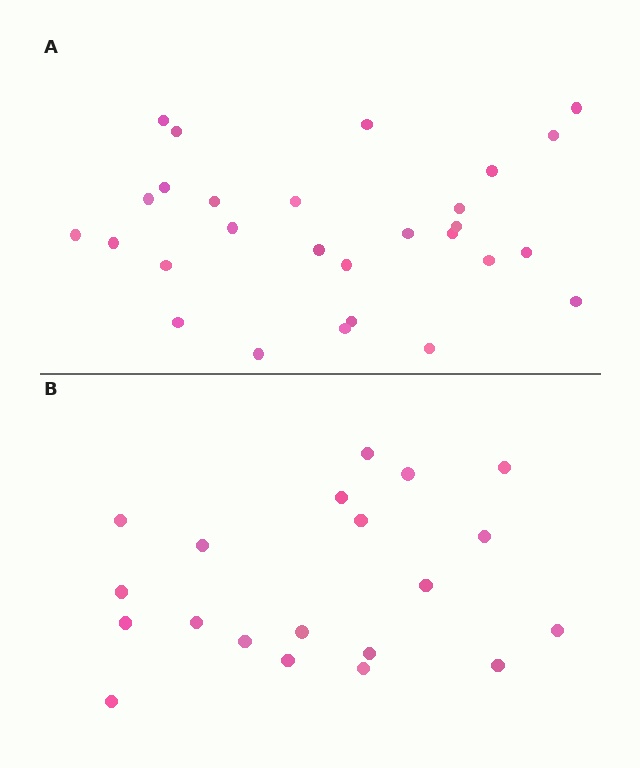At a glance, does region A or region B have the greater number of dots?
Region A (the top region) has more dots.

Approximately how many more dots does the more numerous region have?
Region A has roughly 8 or so more dots than region B.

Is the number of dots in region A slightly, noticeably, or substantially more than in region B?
Region A has noticeably more, but not dramatically so. The ratio is roughly 1.4 to 1.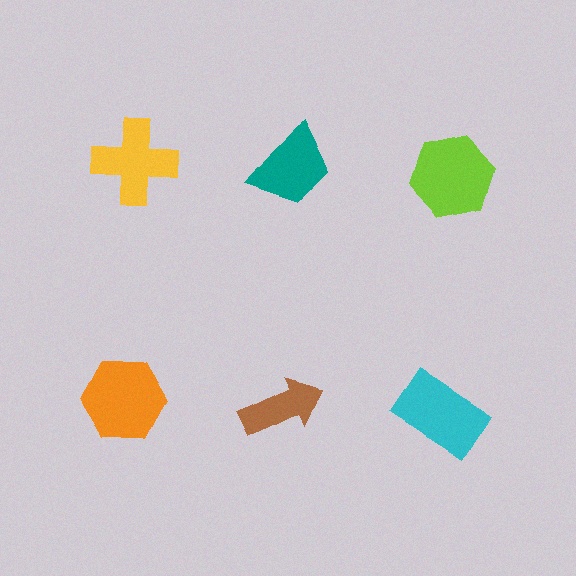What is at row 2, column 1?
An orange hexagon.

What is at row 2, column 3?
A cyan rectangle.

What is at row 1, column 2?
A teal trapezoid.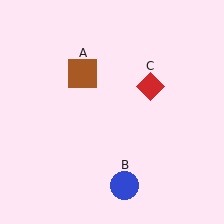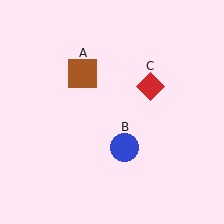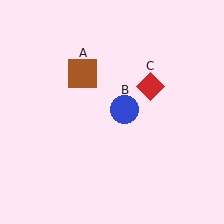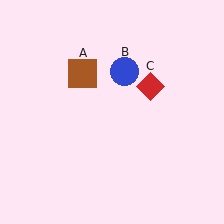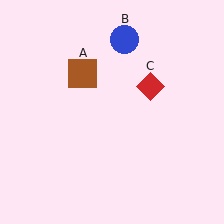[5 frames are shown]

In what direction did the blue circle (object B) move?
The blue circle (object B) moved up.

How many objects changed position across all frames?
1 object changed position: blue circle (object B).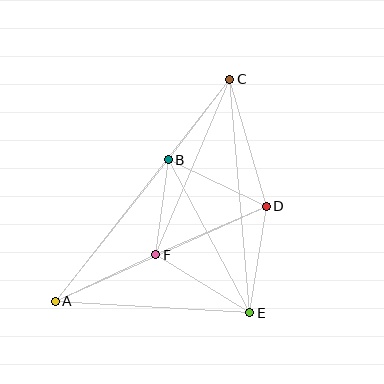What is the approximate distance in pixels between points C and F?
The distance between C and F is approximately 190 pixels.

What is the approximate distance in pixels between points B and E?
The distance between B and E is approximately 173 pixels.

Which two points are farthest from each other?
Points A and C are farthest from each other.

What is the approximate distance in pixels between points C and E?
The distance between C and E is approximately 234 pixels.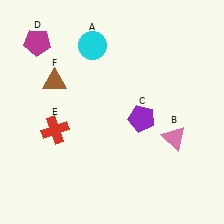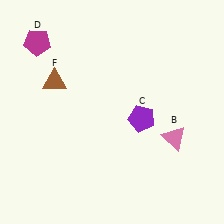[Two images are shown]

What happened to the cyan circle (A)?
The cyan circle (A) was removed in Image 2. It was in the top-left area of Image 1.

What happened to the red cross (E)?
The red cross (E) was removed in Image 2. It was in the bottom-left area of Image 1.